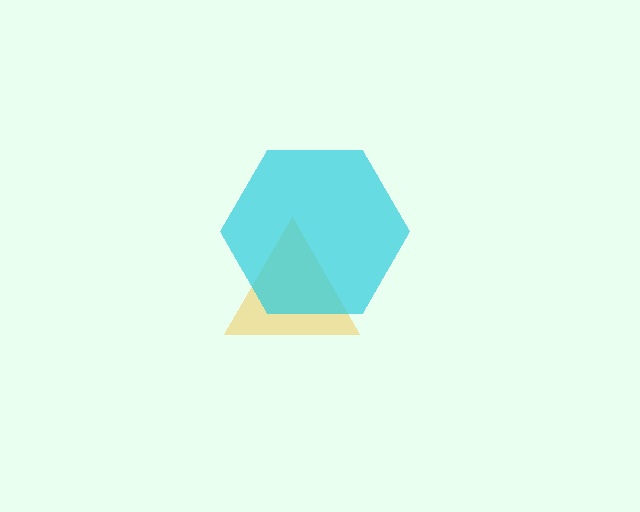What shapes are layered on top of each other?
The layered shapes are: a yellow triangle, a cyan hexagon.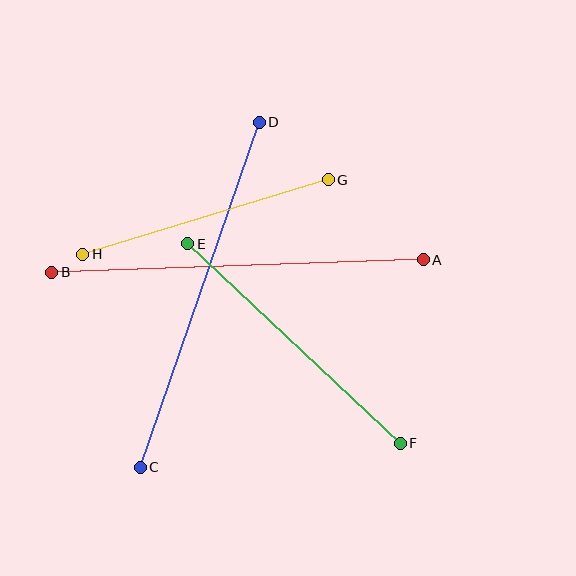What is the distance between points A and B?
The distance is approximately 371 pixels.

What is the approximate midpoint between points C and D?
The midpoint is at approximately (200, 295) pixels.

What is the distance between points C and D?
The distance is approximately 365 pixels.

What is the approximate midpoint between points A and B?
The midpoint is at approximately (237, 266) pixels.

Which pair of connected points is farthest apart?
Points A and B are farthest apart.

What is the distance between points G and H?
The distance is approximately 257 pixels.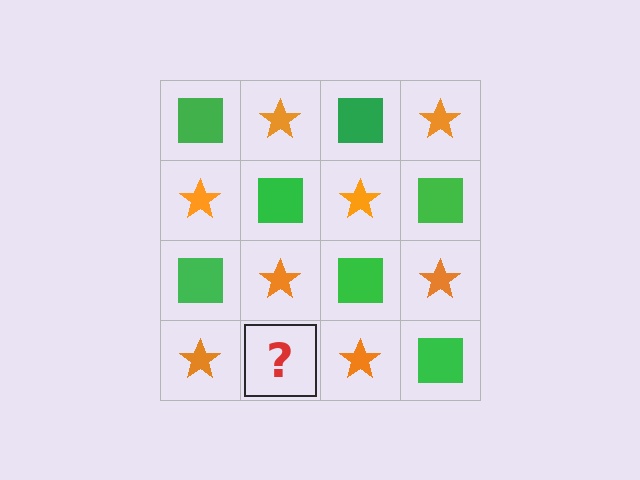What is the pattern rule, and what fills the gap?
The rule is that it alternates green square and orange star in a checkerboard pattern. The gap should be filled with a green square.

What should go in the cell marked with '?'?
The missing cell should contain a green square.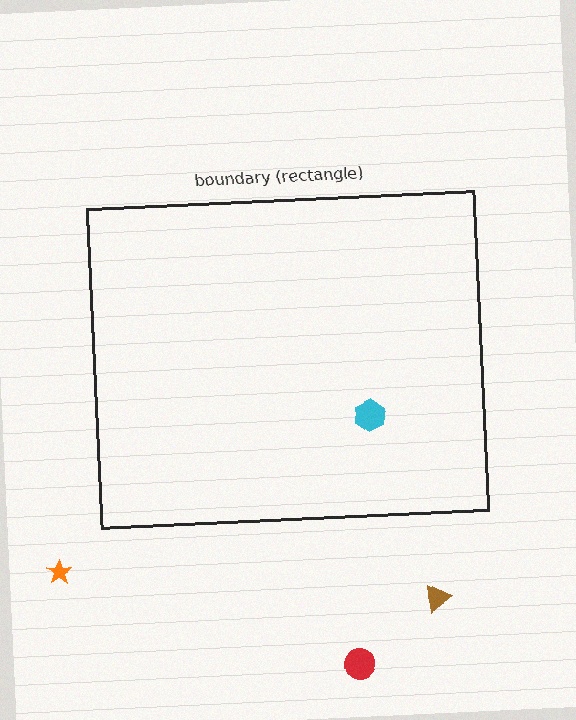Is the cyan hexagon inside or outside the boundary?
Inside.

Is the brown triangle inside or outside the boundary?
Outside.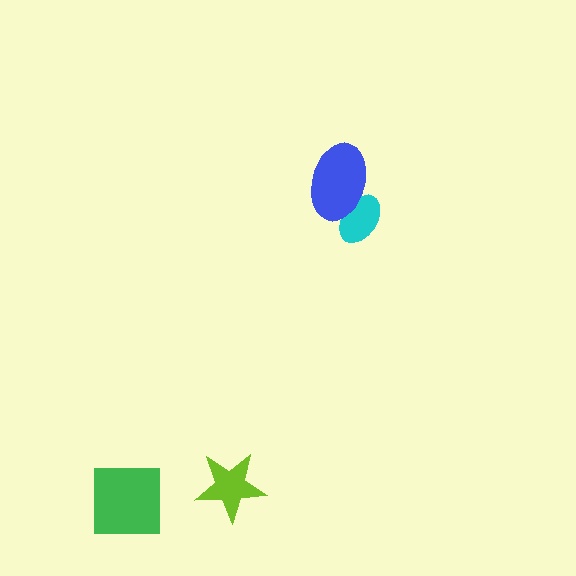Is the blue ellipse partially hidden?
No, no other shape covers it.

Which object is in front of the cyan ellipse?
The blue ellipse is in front of the cyan ellipse.